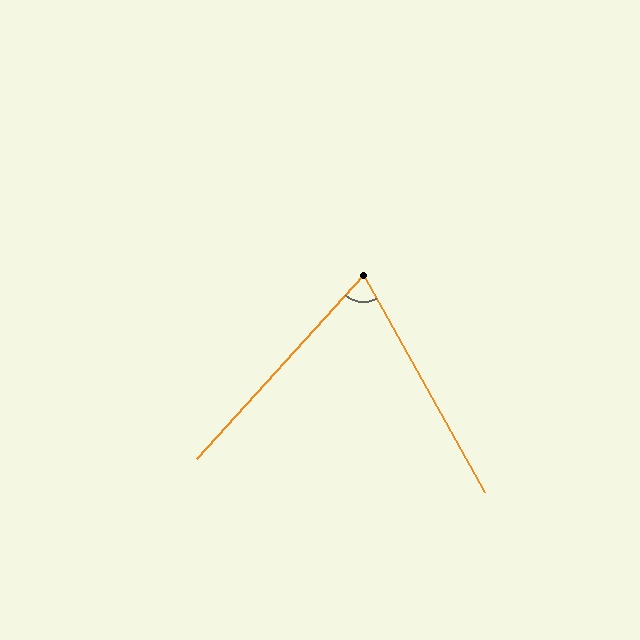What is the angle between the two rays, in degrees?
Approximately 72 degrees.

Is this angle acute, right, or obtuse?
It is acute.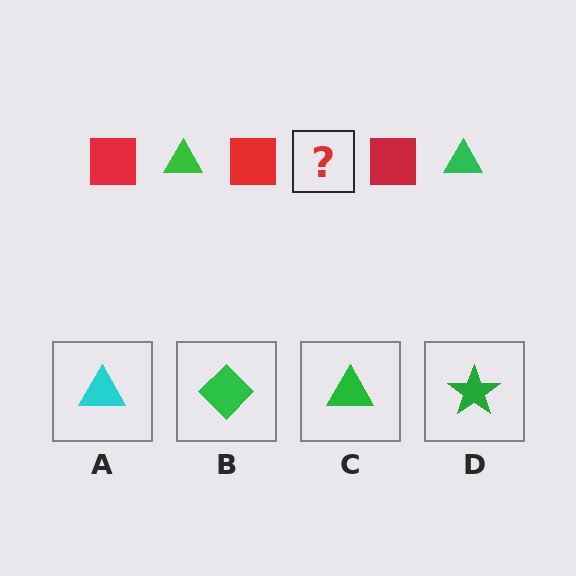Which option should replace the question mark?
Option C.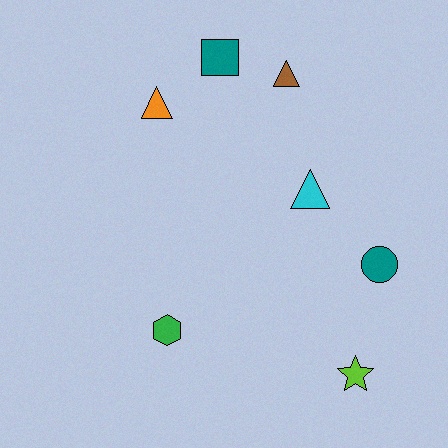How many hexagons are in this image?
There is 1 hexagon.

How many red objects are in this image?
There are no red objects.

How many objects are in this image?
There are 7 objects.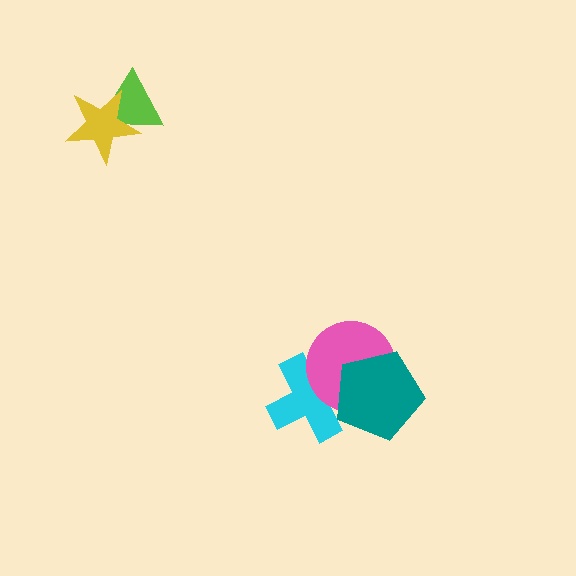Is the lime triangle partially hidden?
Yes, it is partially covered by another shape.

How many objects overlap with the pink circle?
2 objects overlap with the pink circle.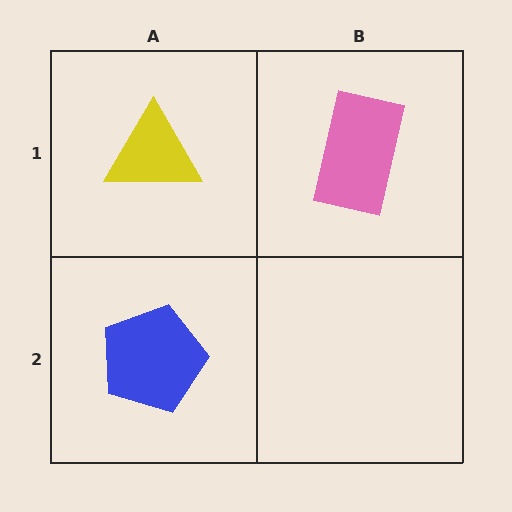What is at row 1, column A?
A yellow triangle.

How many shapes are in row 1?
2 shapes.